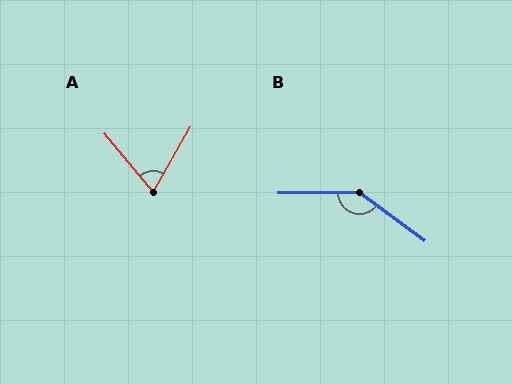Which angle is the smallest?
A, at approximately 69 degrees.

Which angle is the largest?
B, at approximately 143 degrees.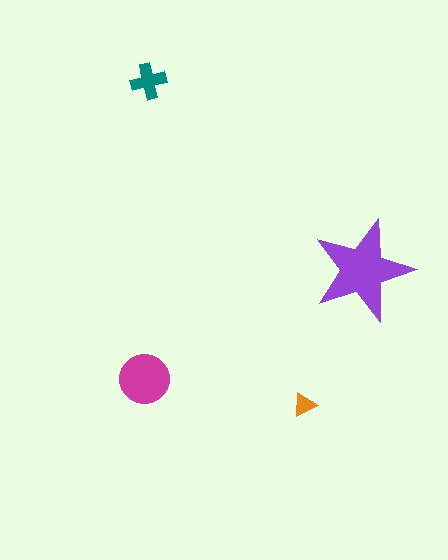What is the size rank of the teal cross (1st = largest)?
3rd.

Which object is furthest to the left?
The magenta circle is leftmost.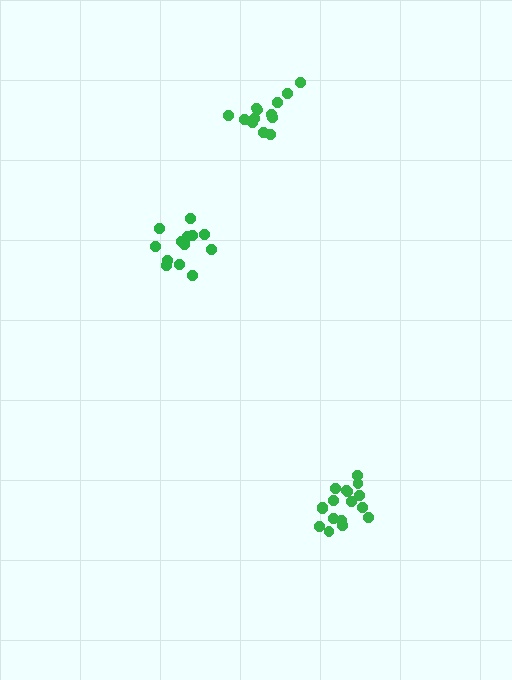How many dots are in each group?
Group 1: 13 dots, Group 2: 13 dots, Group 3: 17 dots (43 total).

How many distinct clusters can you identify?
There are 3 distinct clusters.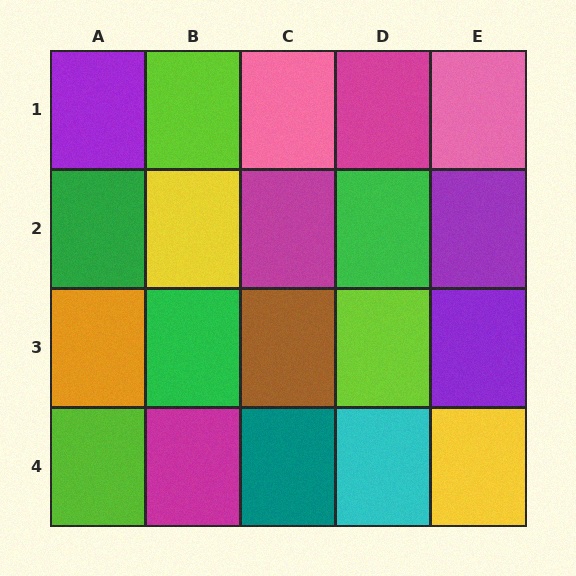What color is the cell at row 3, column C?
Brown.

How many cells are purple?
3 cells are purple.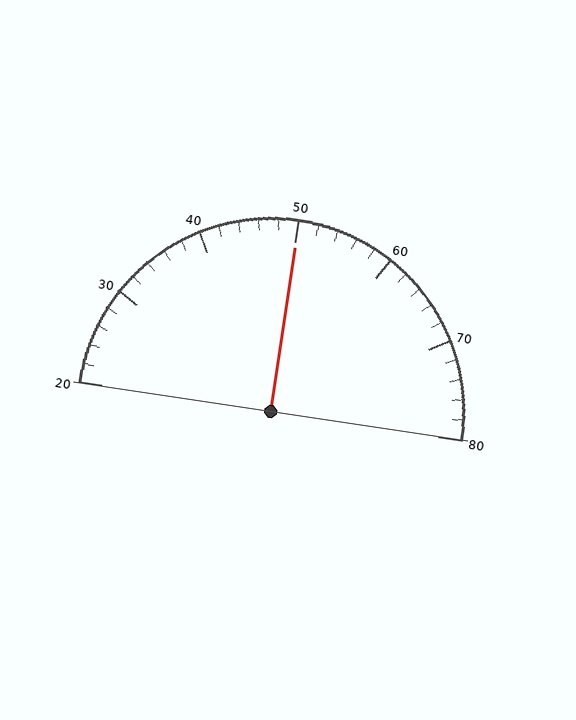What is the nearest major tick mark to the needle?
The nearest major tick mark is 50.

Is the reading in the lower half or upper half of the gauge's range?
The reading is in the upper half of the range (20 to 80).